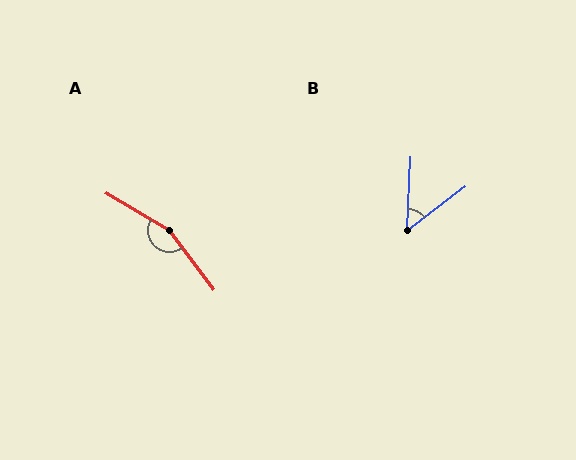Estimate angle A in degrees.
Approximately 158 degrees.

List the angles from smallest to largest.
B (50°), A (158°).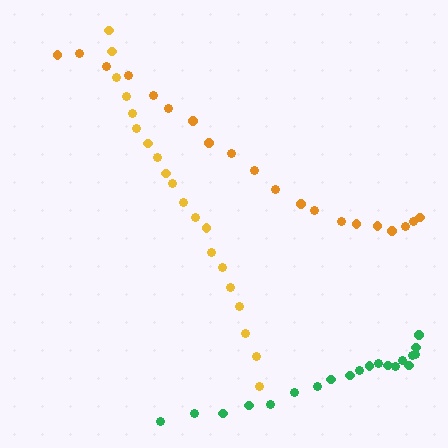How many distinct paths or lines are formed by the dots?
There are 3 distinct paths.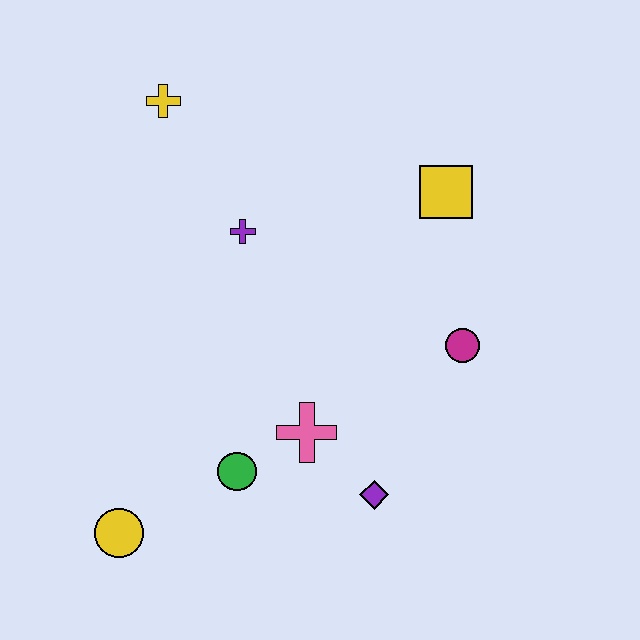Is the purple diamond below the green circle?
Yes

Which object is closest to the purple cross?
The yellow cross is closest to the purple cross.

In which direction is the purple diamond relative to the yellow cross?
The purple diamond is below the yellow cross.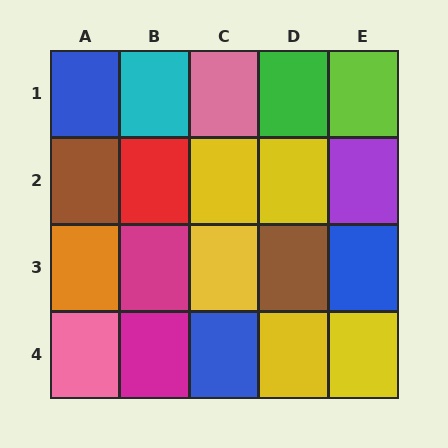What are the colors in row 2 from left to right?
Brown, red, yellow, yellow, purple.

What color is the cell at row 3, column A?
Orange.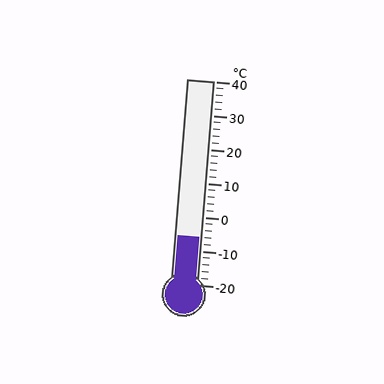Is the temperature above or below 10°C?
The temperature is below 10°C.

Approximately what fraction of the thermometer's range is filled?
The thermometer is filled to approximately 25% of its range.